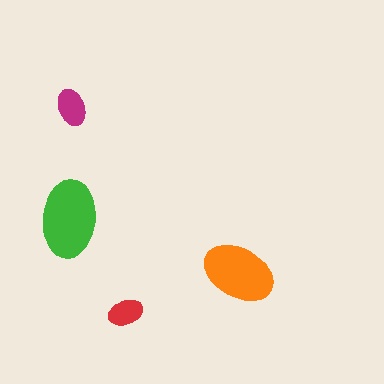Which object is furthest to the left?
The green ellipse is leftmost.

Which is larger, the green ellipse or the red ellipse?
The green one.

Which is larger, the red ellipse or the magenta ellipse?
The magenta one.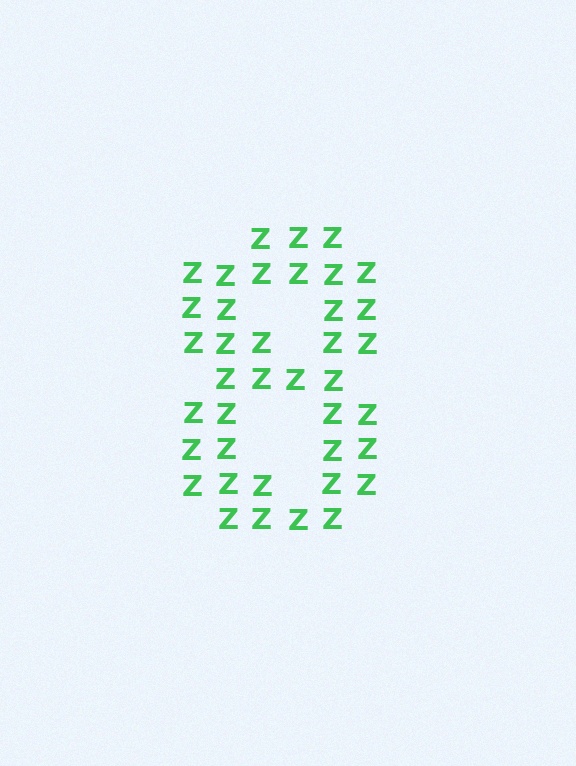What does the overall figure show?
The overall figure shows the digit 8.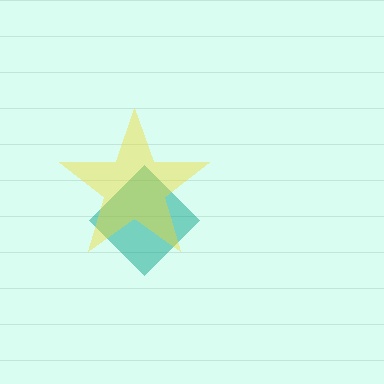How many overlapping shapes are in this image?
There are 2 overlapping shapes in the image.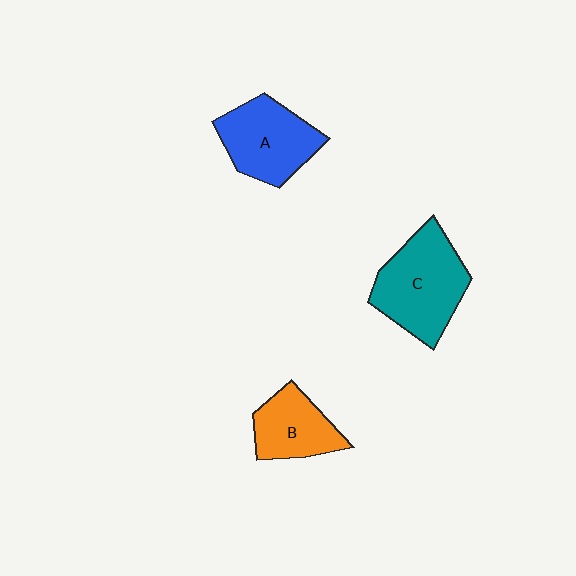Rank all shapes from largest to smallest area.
From largest to smallest: C (teal), A (blue), B (orange).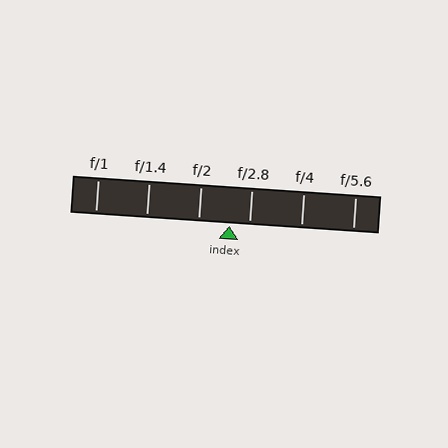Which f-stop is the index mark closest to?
The index mark is closest to f/2.8.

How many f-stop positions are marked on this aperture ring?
There are 6 f-stop positions marked.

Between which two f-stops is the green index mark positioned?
The index mark is between f/2 and f/2.8.